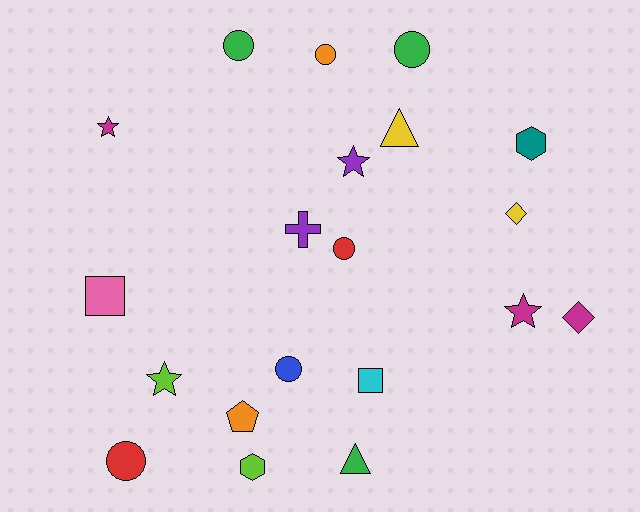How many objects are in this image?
There are 20 objects.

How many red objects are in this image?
There are 2 red objects.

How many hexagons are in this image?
There are 2 hexagons.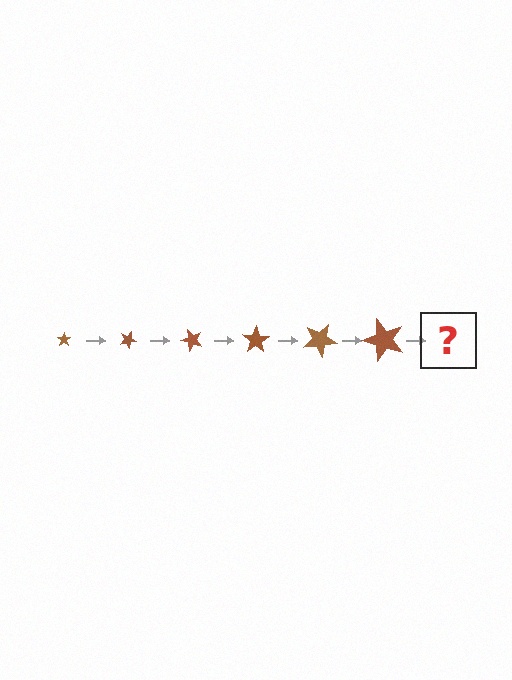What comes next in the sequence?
The next element should be a star, larger than the previous one and rotated 150 degrees from the start.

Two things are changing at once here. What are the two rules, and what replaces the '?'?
The two rules are that the star grows larger each step and it rotates 25 degrees each step. The '?' should be a star, larger than the previous one and rotated 150 degrees from the start.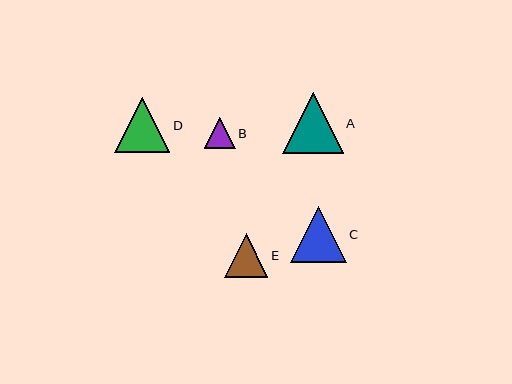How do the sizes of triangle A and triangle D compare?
Triangle A and triangle D are approximately the same size.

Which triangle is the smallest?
Triangle B is the smallest with a size of approximately 31 pixels.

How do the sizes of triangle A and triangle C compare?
Triangle A and triangle C are approximately the same size.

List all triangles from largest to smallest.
From largest to smallest: A, C, D, E, B.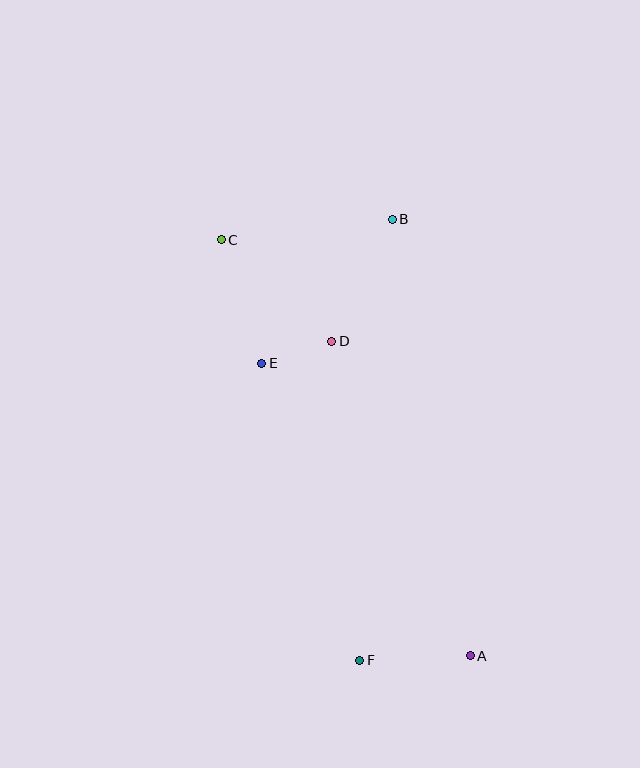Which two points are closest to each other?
Points D and E are closest to each other.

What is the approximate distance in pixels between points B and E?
The distance between B and E is approximately 194 pixels.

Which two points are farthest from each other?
Points A and C are farthest from each other.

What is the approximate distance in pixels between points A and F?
The distance between A and F is approximately 111 pixels.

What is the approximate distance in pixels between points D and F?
The distance between D and F is approximately 320 pixels.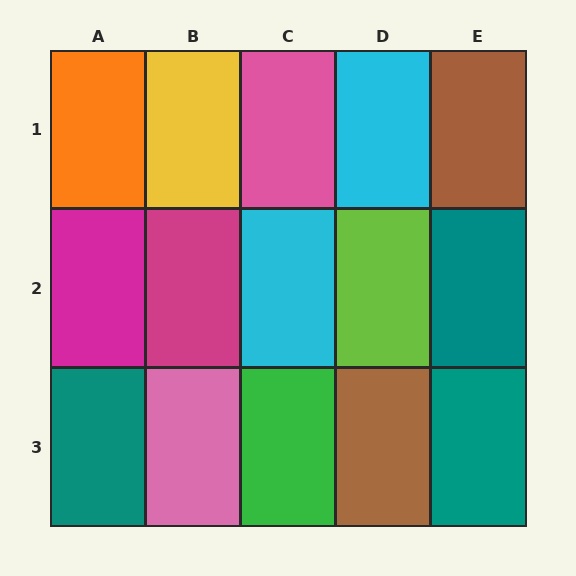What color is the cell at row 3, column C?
Green.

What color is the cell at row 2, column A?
Magenta.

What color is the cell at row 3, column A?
Teal.